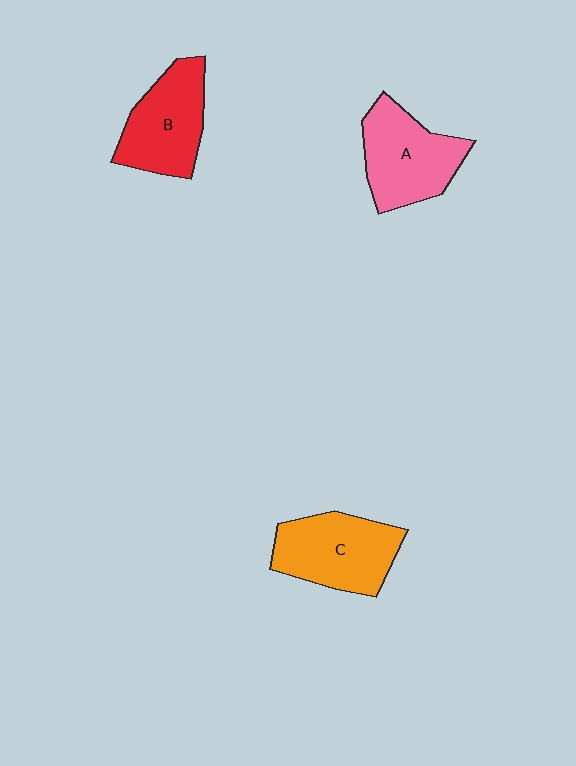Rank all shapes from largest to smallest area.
From largest to smallest: C (orange), A (pink), B (red).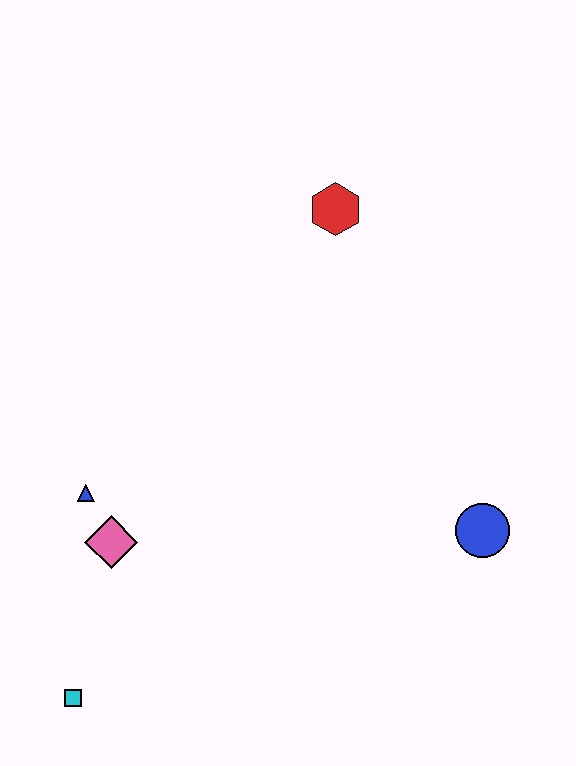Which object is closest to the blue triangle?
The pink diamond is closest to the blue triangle.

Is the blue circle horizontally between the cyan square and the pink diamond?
No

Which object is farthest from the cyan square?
The red hexagon is farthest from the cyan square.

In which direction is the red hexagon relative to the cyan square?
The red hexagon is above the cyan square.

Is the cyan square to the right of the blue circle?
No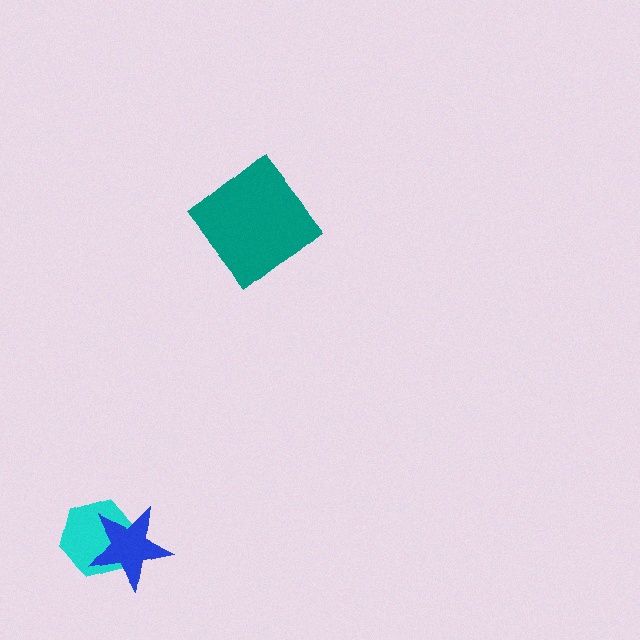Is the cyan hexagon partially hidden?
Yes, it is partially covered by another shape.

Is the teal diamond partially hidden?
No, no other shape covers it.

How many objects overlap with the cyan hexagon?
1 object overlaps with the cyan hexagon.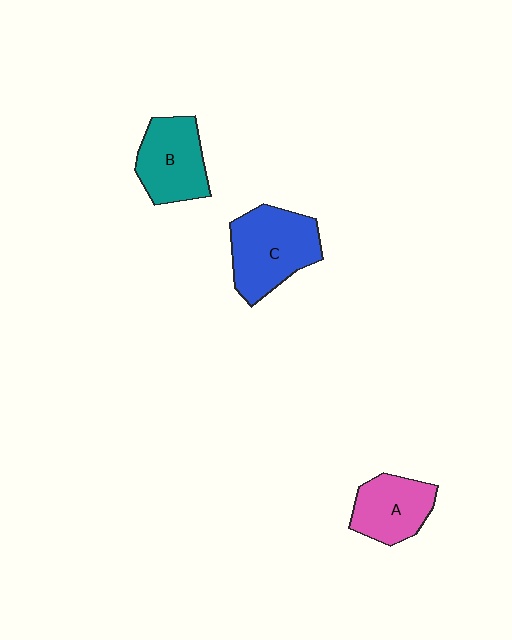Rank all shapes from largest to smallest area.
From largest to smallest: C (blue), B (teal), A (pink).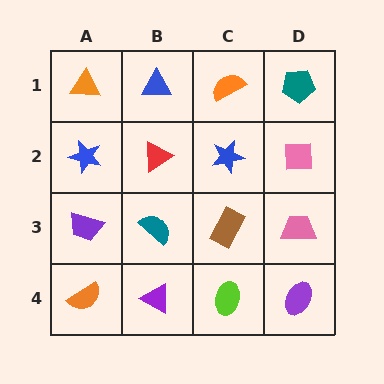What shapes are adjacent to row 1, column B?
A red triangle (row 2, column B), an orange triangle (row 1, column A), an orange semicircle (row 1, column C).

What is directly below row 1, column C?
A blue star.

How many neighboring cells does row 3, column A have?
3.